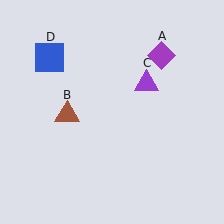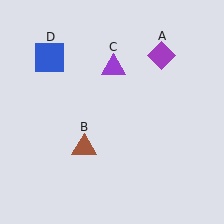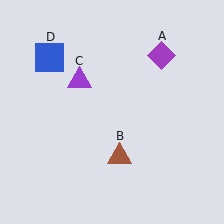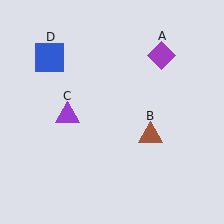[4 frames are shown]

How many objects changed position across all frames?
2 objects changed position: brown triangle (object B), purple triangle (object C).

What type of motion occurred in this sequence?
The brown triangle (object B), purple triangle (object C) rotated counterclockwise around the center of the scene.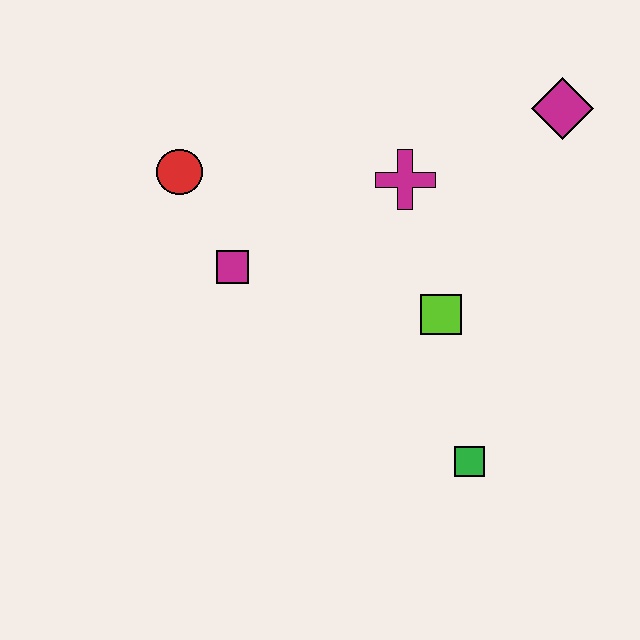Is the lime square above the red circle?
No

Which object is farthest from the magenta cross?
The green square is farthest from the magenta cross.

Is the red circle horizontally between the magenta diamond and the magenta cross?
No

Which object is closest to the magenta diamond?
The magenta cross is closest to the magenta diamond.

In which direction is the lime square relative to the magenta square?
The lime square is to the right of the magenta square.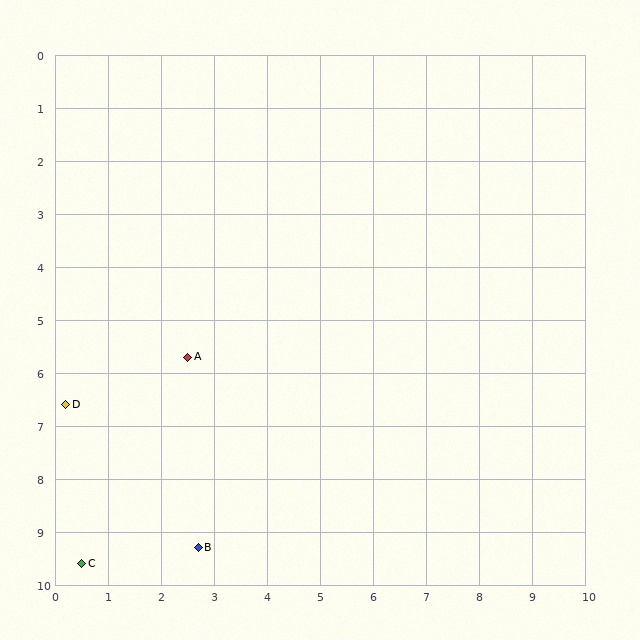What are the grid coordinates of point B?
Point B is at approximately (2.7, 9.3).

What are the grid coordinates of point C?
Point C is at approximately (0.5, 9.6).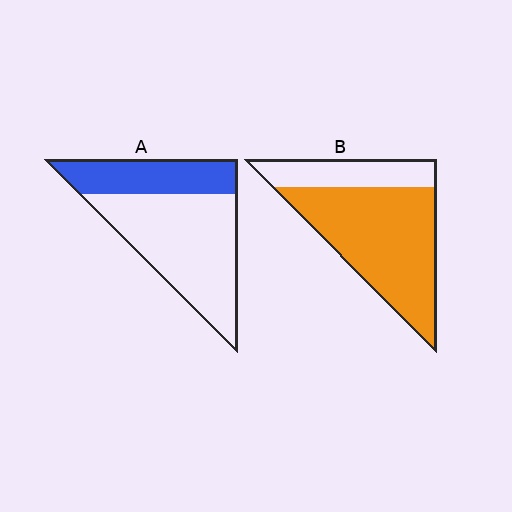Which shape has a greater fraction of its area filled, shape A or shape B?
Shape B.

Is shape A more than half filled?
No.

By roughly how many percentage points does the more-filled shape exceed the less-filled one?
By roughly 40 percentage points (B over A).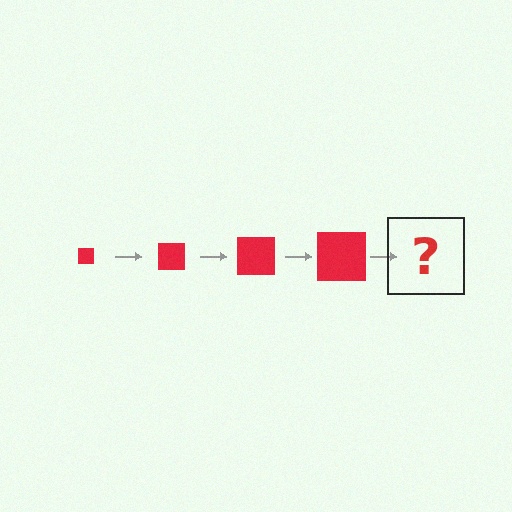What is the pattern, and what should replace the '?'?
The pattern is that the square gets progressively larger each step. The '?' should be a red square, larger than the previous one.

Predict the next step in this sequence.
The next step is a red square, larger than the previous one.